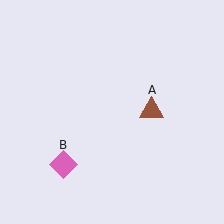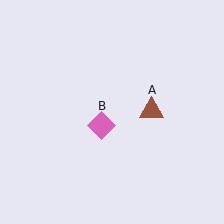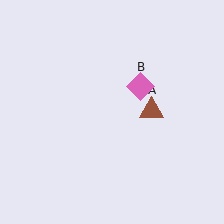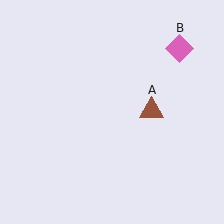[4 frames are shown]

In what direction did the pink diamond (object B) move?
The pink diamond (object B) moved up and to the right.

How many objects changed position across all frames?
1 object changed position: pink diamond (object B).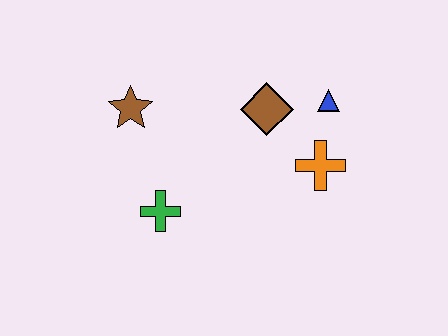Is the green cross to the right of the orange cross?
No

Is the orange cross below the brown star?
Yes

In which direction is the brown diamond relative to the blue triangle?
The brown diamond is to the left of the blue triangle.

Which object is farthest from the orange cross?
The brown star is farthest from the orange cross.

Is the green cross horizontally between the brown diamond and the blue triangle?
No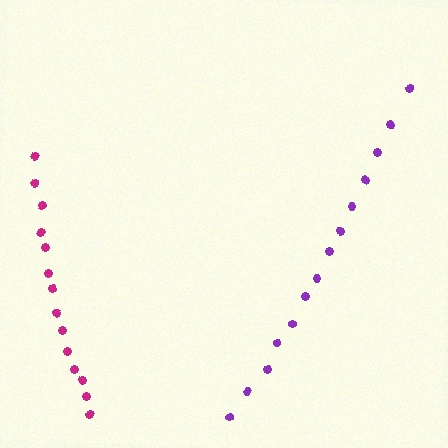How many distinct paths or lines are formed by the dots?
There are 2 distinct paths.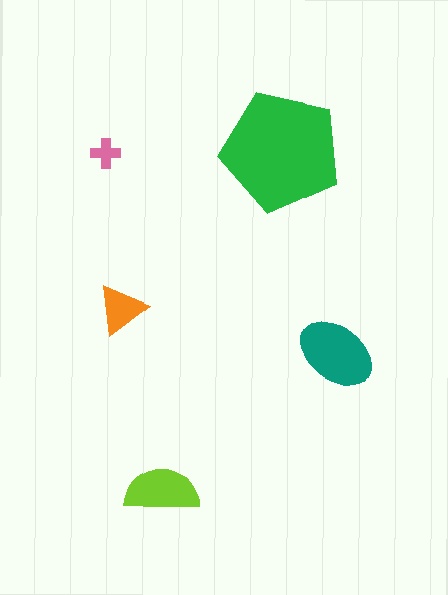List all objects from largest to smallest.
The green pentagon, the teal ellipse, the lime semicircle, the orange triangle, the pink cross.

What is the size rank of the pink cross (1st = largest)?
5th.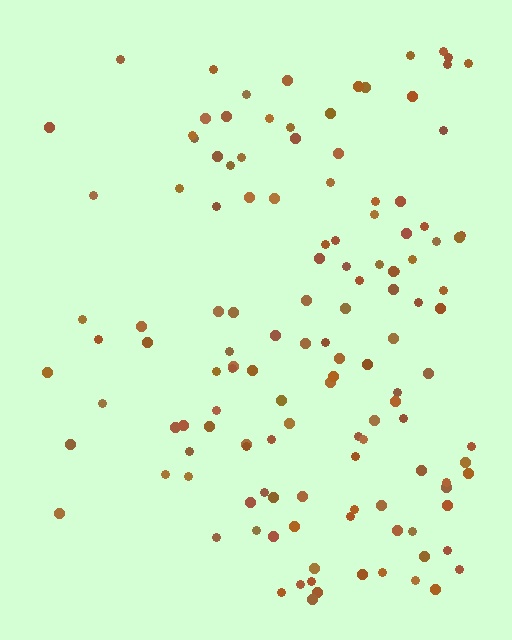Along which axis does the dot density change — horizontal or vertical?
Horizontal.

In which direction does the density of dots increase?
From left to right, with the right side densest.